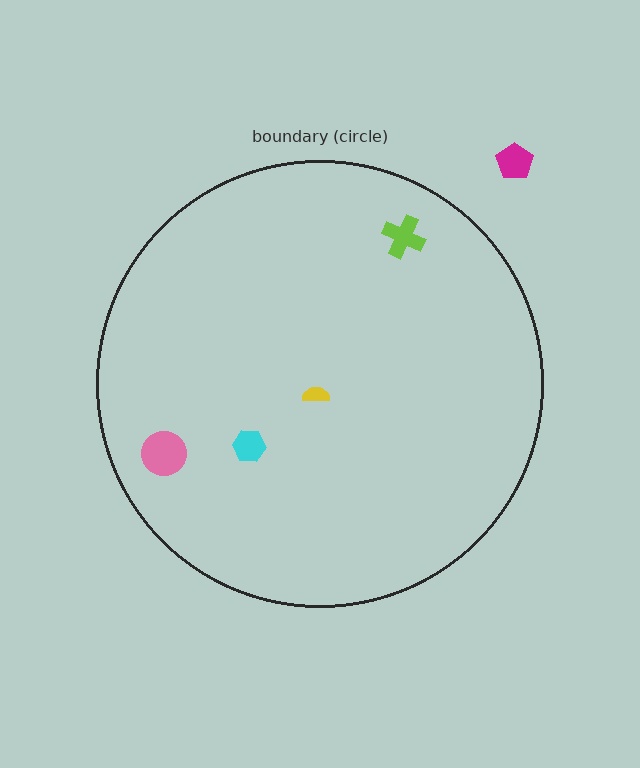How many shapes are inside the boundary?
4 inside, 1 outside.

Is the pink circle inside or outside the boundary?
Inside.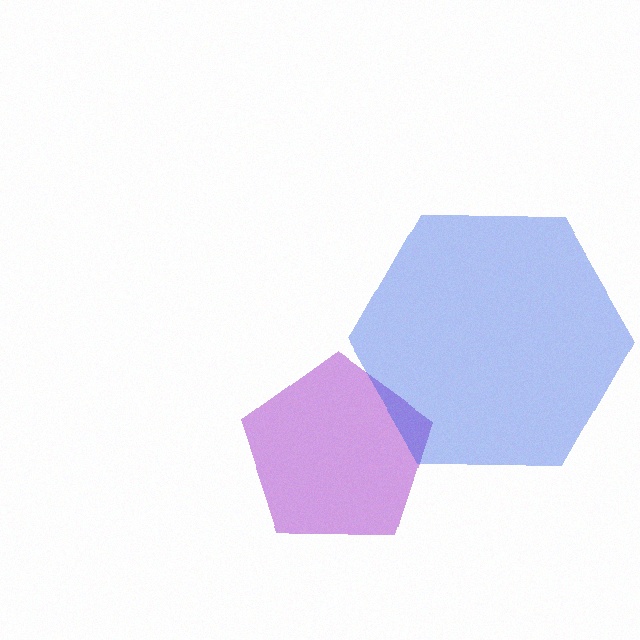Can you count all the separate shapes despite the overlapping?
Yes, there are 2 separate shapes.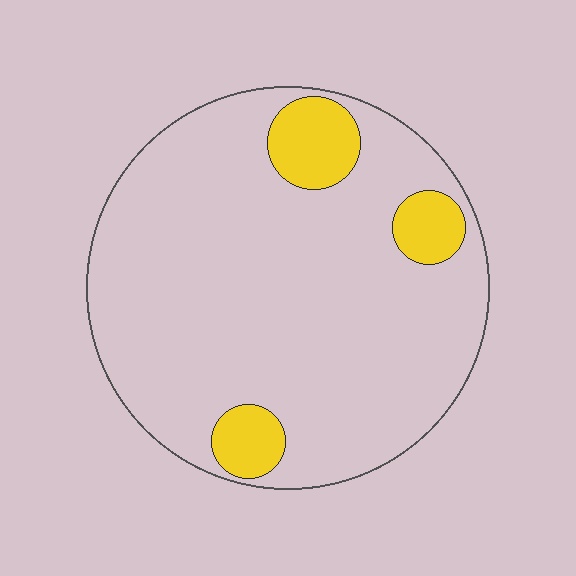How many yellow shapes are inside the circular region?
3.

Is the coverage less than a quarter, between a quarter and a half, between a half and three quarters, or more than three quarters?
Less than a quarter.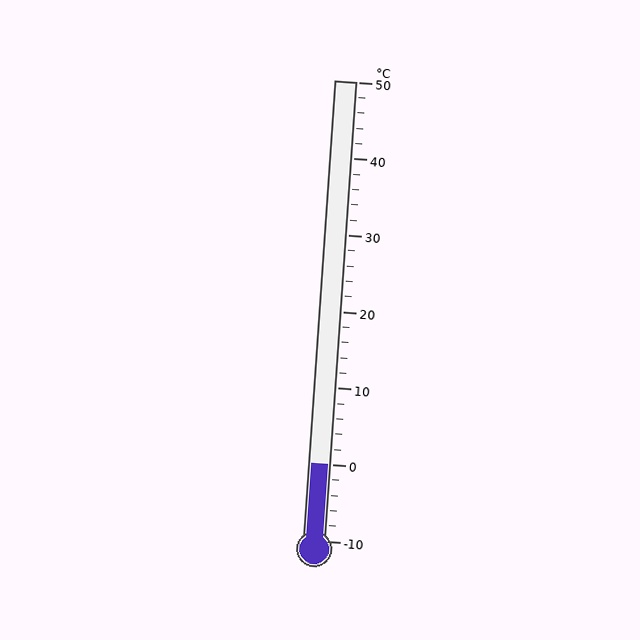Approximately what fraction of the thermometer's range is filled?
The thermometer is filled to approximately 15% of its range.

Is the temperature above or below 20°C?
The temperature is below 20°C.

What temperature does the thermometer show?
The thermometer shows approximately 0°C.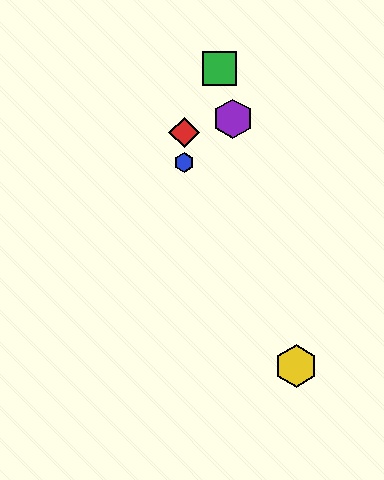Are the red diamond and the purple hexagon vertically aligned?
No, the red diamond is at x≈184 and the purple hexagon is at x≈233.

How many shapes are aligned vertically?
2 shapes (the red diamond, the blue hexagon) are aligned vertically.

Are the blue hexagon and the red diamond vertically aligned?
Yes, both are at x≈184.